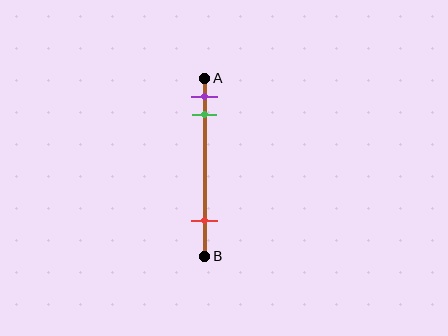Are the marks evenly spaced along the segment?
No, the marks are not evenly spaced.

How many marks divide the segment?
There are 3 marks dividing the segment.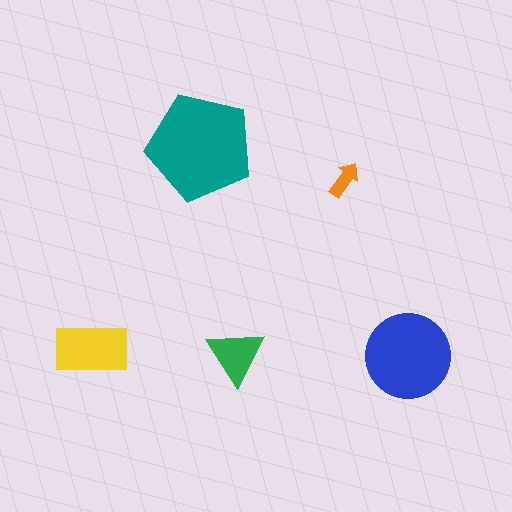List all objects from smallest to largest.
The orange arrow, the green triangle, the yellow rectangle, the blue circle, the teal pentagon.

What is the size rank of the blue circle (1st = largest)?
2nd.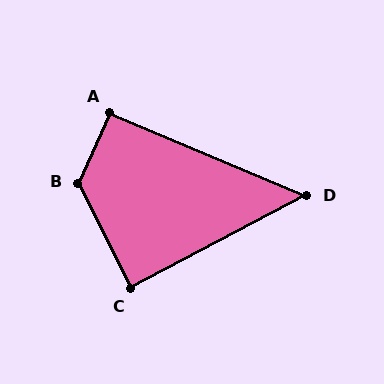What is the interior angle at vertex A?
Approximately 91 degrees (approximately right).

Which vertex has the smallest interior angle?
D, at approximately 51 degrees.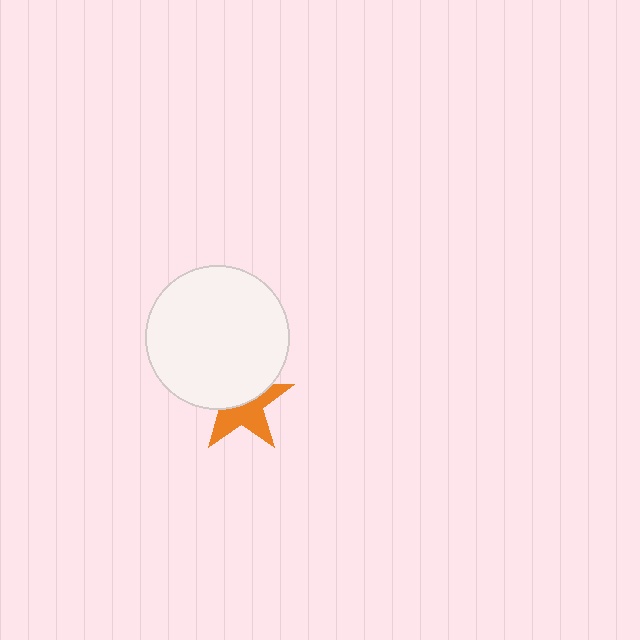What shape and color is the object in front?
The object in front is a white circle.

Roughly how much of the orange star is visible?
About half of it is visible (roughly 50%).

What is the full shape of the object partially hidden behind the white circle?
The partially hidden object is an orange star.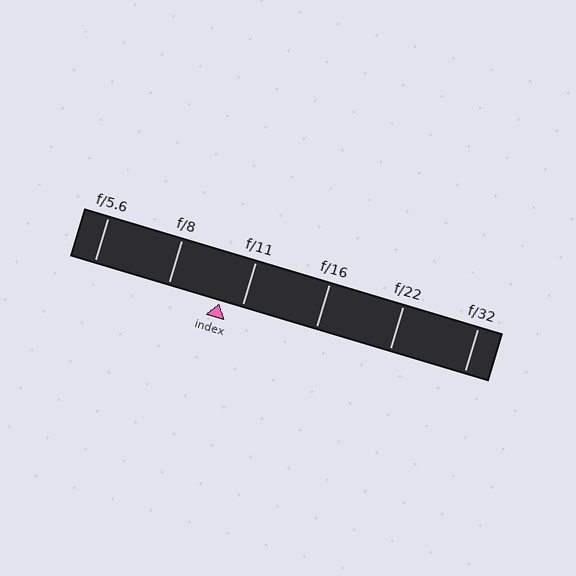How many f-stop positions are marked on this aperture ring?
There are 6 f-stop positions marked.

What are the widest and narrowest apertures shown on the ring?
The widest aperture shown is f/5.6 and the narrowest is f/32.